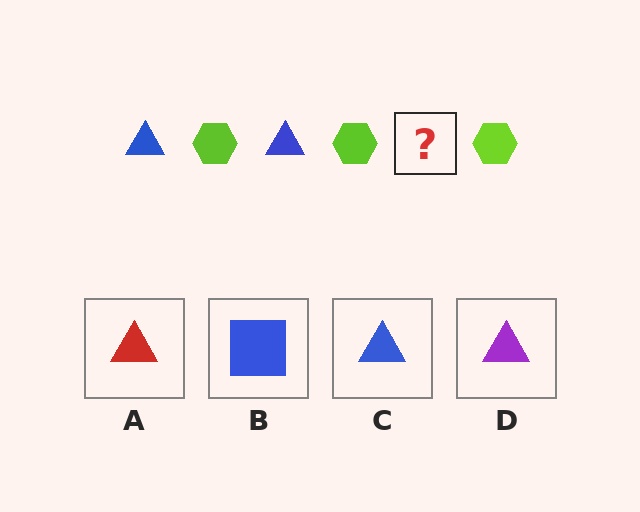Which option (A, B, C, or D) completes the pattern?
C.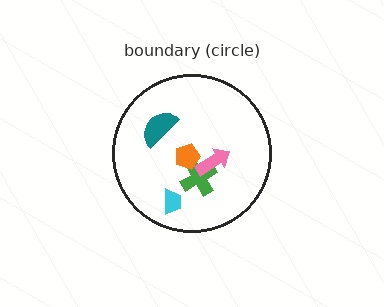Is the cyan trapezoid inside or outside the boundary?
Inside.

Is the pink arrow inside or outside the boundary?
Inside.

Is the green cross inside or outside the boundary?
Inside.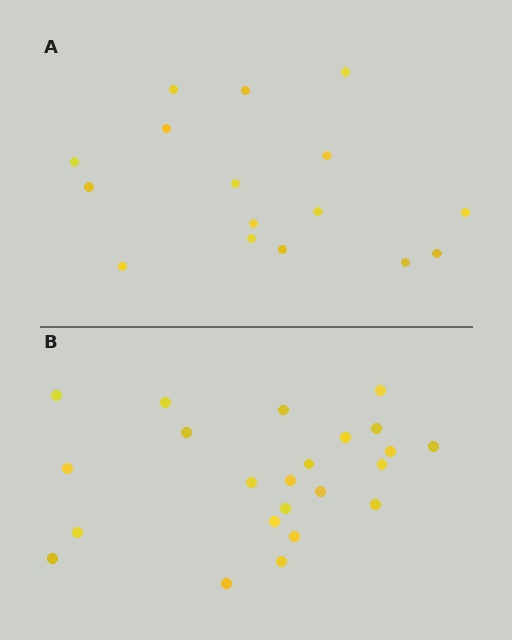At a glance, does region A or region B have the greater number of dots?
Region B (the bottom region) has more dots.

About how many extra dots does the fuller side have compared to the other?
Region B has roughly 8 or so more dots than region A.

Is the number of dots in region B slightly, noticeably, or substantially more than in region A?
Region B has noticeably more, but not dramatically so. The ratio is roughly 1.4 to 1.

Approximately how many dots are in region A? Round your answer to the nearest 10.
About 20 dots. (The exact count is 16, which rounds to 20.)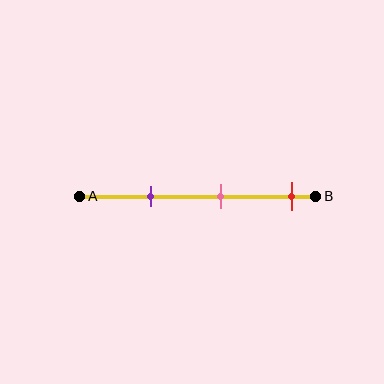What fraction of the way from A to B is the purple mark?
The purple mark is approximately 30% (0.3) of the way from A to B.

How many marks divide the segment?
There are 3 marks dividing the segment.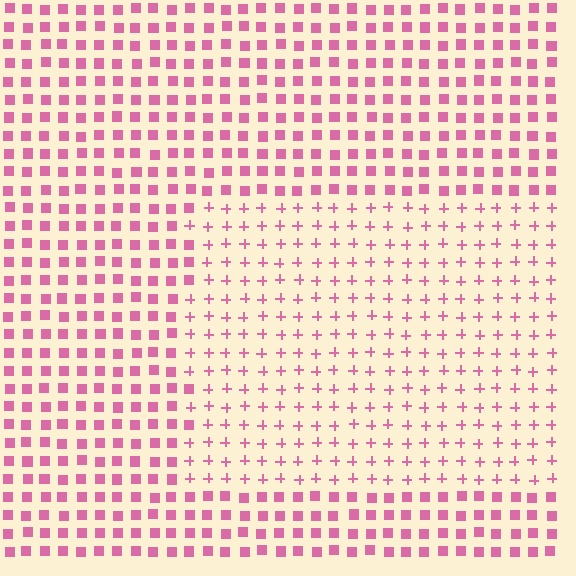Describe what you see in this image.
The image is filled with small pink elements arranged in a uniform grid. A rectangle-shaped region contains plus signs, while the surrounding area contains squares. The boundary is defined purely by the change in element shape.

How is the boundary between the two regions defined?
The boundary is defined by a change in element shape: plus signs inside vs. squares outside. All elements share the same color and spacing.